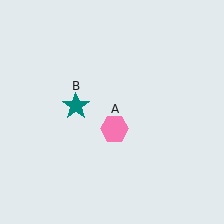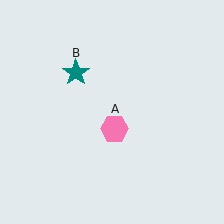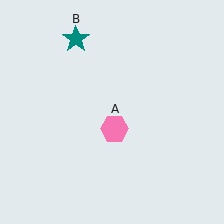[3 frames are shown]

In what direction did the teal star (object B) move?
The teal star (object B) moved up.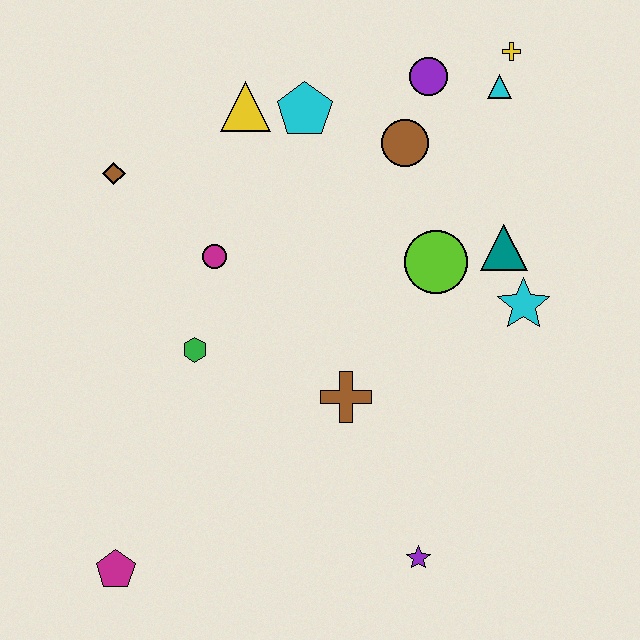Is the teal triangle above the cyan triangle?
No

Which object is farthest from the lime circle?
The magenta pentagon is farthest from the lime circle.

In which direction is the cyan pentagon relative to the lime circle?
The cyan pentagon is above the lime circle.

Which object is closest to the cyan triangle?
The yellow cross is closest to the cyan triangle.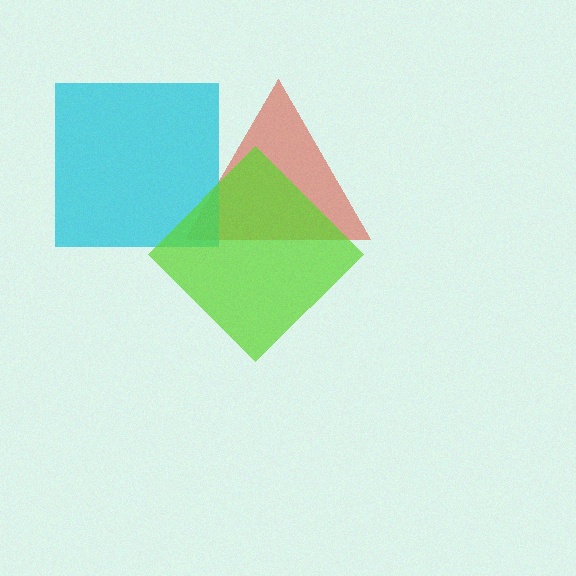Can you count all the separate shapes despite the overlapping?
Yes, there are 3 separate shapes.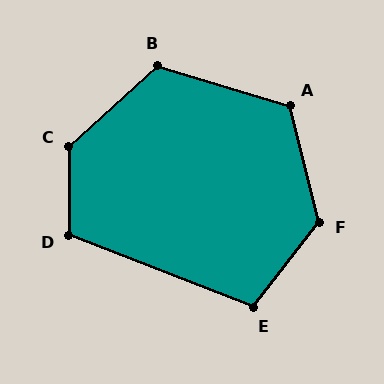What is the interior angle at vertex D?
Approximately 111 degrees (obtuse).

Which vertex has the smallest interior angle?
E, at approximately 106 degrees.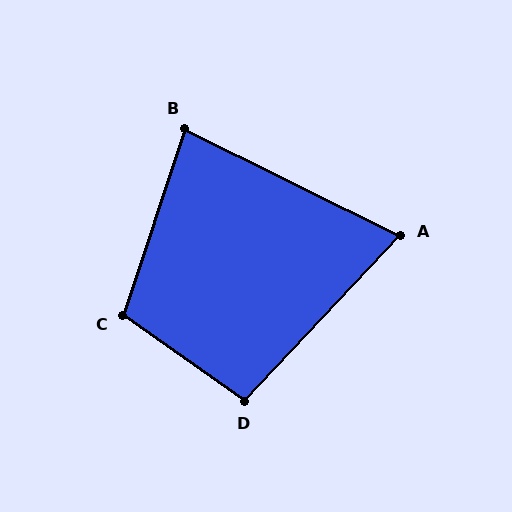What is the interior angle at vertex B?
Approximately 82 degrees (acute).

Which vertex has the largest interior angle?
C, at approximately 107 degrees.